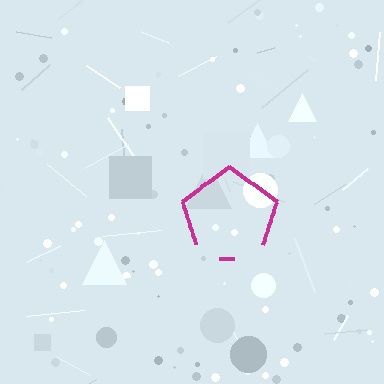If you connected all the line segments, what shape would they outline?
They would outline a pentagon.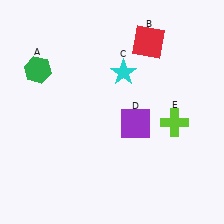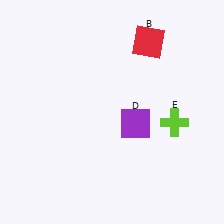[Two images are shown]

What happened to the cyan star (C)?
The cyan star (C) was removed in Image 2. It was in the top-right area of Image 1.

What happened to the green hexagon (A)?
The green hexagon (A) was removed in Image 2. It was in the top-left area of Image 1.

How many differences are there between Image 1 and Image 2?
There are 2 differences between the two images.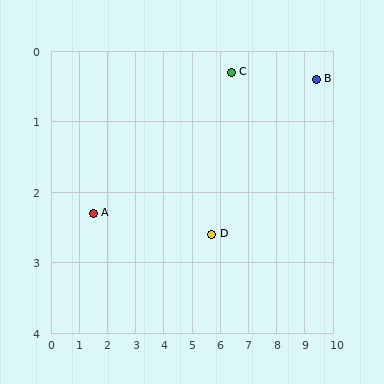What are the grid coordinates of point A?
Point A is at approximately (1.5, 2.3).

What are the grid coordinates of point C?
Point C is at approximately (6.4, 0.3).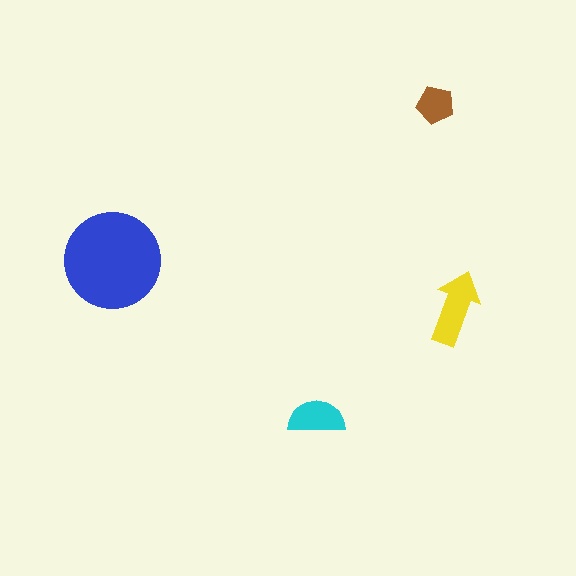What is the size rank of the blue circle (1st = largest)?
1st.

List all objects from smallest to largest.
The brown pentagon, the cyan semicircle, the yellow arrow, the blue circle.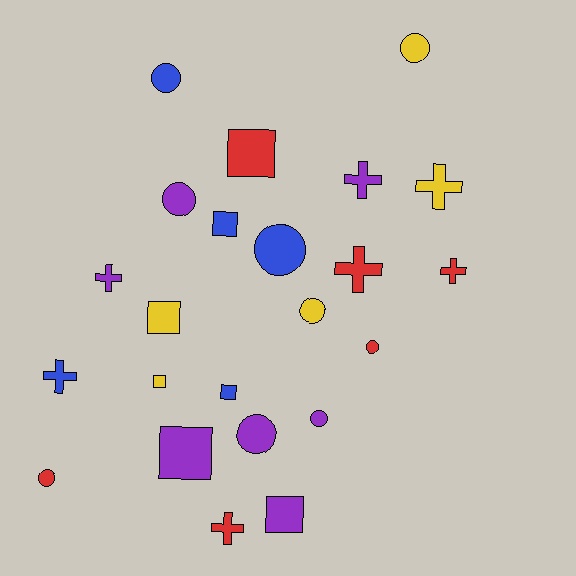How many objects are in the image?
There are 23 objects.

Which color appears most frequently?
Purple, with 7 objects.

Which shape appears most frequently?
Circle, with 9 objects.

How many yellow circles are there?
There are 2 yellow circles.